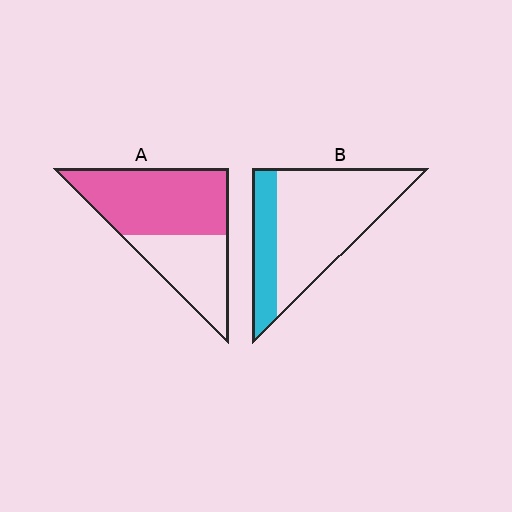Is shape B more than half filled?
No.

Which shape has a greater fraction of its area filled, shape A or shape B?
Shape A.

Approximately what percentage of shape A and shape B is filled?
A is approximately 60% and B is approximately 25%.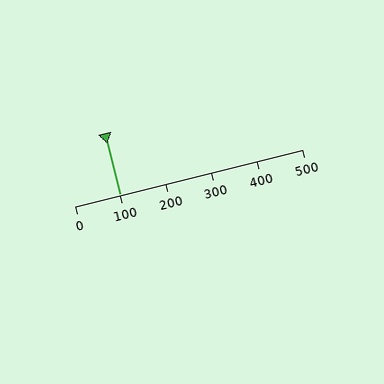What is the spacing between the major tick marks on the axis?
The major ticks are spaced 100 apart.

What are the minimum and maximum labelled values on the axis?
The axis runs from 0 to 500.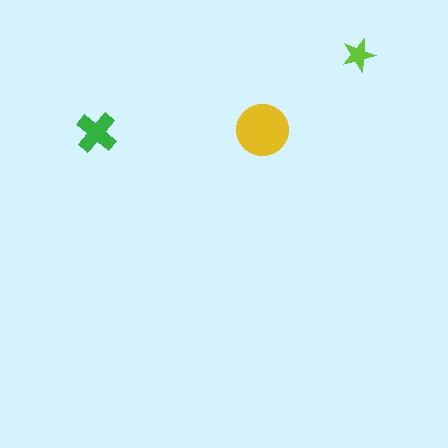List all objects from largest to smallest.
The yellow circle, the green cross, the lime star.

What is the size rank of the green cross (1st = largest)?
2nd.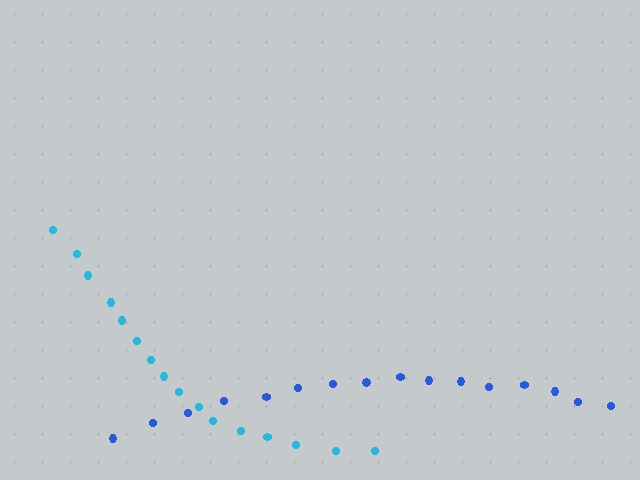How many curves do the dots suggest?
There are 2 distinct paths.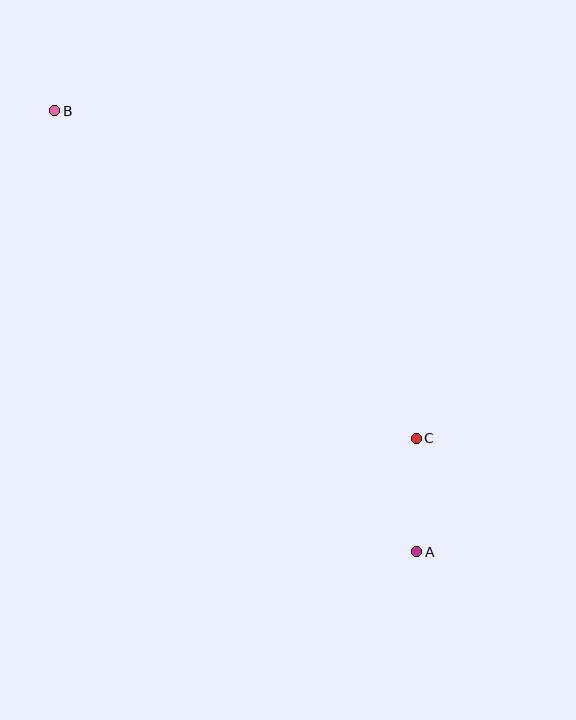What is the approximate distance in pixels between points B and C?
The distance between B and C is approximately 488 pixels.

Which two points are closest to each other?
Points A and C are closest to each other.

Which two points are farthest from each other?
Points A and B are farthest from each other.